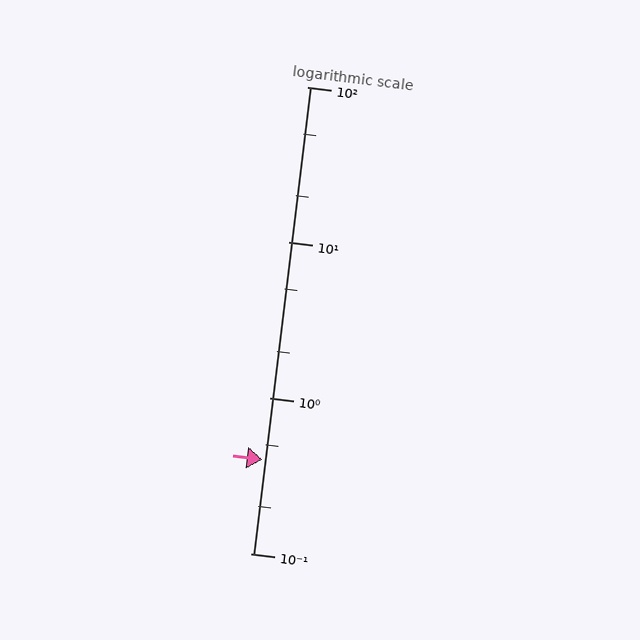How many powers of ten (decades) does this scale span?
The scale spans 3 decades, from 0.1 to 100.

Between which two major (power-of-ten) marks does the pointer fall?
The pointer is between 0.1 and 1.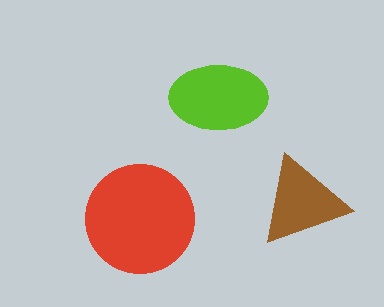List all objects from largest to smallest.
The red circle, the lime ellipse, the brown triangle.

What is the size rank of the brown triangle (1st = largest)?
3rd.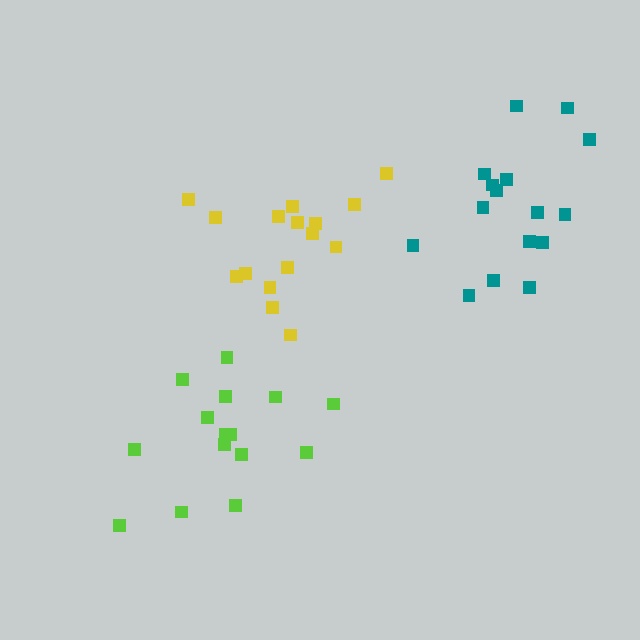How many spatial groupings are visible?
There are 3 spatial groupings.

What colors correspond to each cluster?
The clusters are colored: teal, yellow, lime.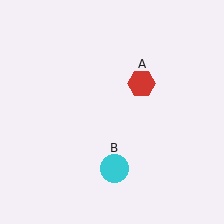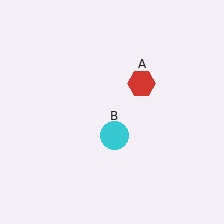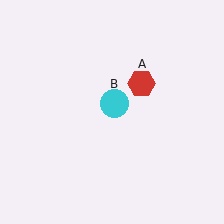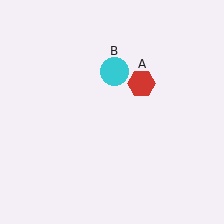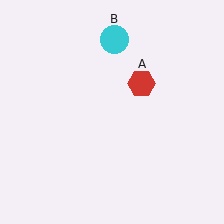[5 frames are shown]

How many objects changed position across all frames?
1 object changed position: cyan circle (object B).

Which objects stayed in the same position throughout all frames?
Red hexagon (object A) remained stationary.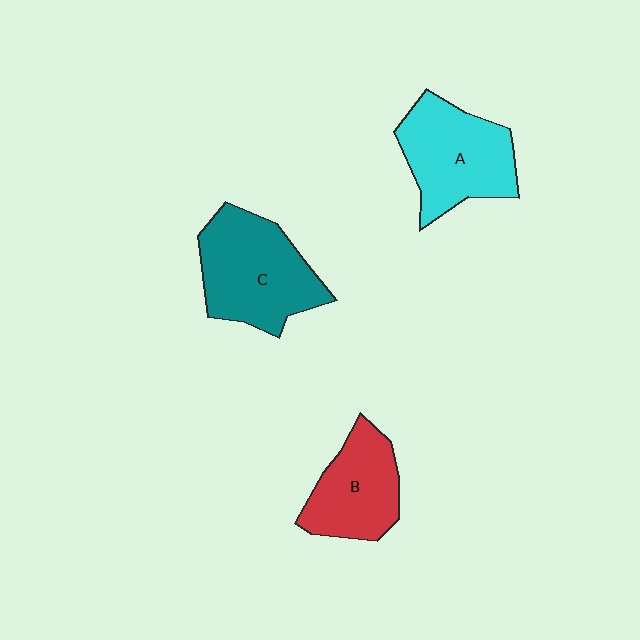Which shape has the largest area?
Shape C (teal).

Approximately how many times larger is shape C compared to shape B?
Approximately 1.3 times.